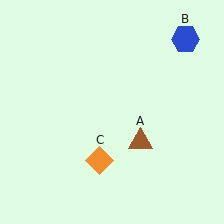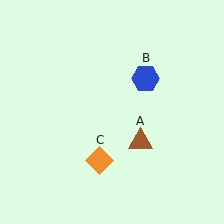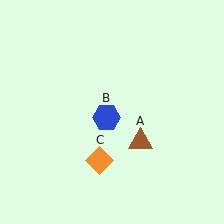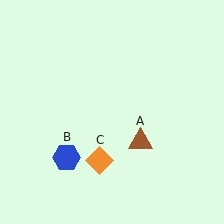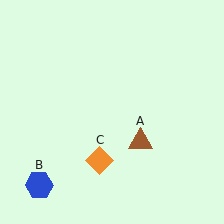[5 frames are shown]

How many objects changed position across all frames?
1 object changed position: blue hexagon (object B).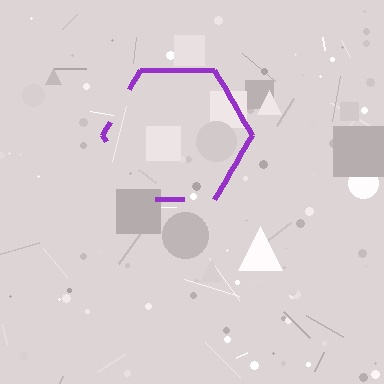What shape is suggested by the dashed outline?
The dashed outline suggests a hexagon.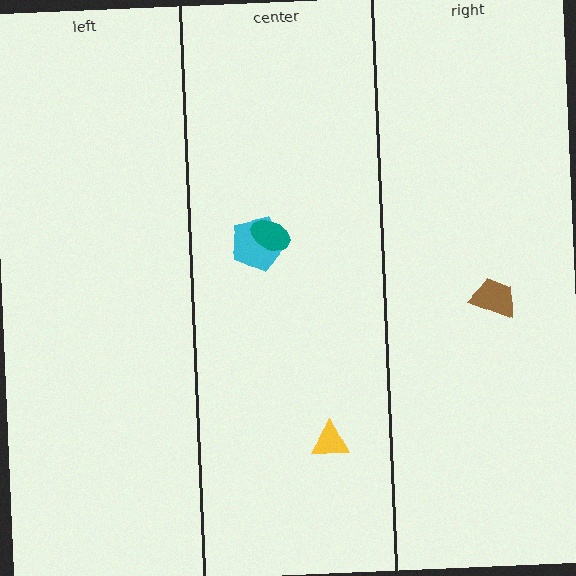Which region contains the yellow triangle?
The center region.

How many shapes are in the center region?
3.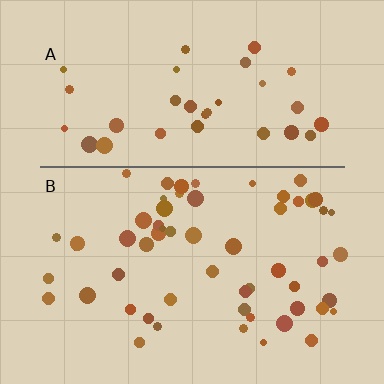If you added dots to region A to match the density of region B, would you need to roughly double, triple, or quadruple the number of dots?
Approximately double.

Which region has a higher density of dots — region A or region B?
B (the bottom).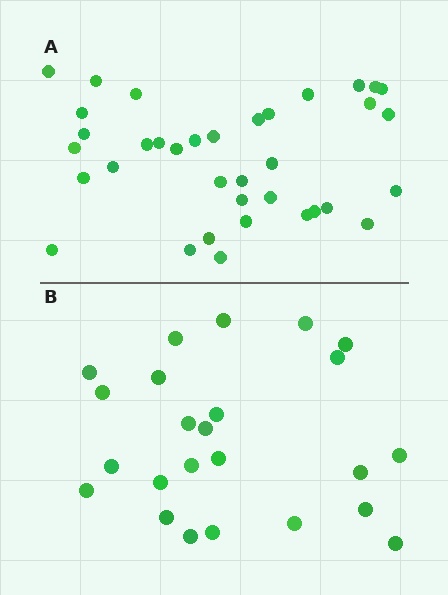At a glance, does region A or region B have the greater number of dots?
Region A (the top region) has more dots.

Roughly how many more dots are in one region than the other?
Region A has roughly 12 or so more dots than region B.